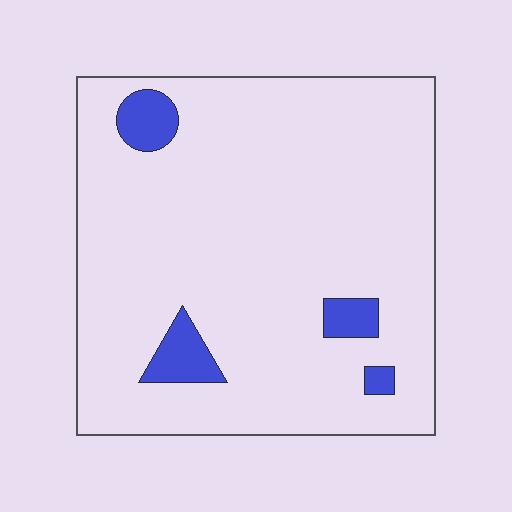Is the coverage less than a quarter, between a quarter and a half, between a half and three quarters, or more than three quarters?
Less than a quarter.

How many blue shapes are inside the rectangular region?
4.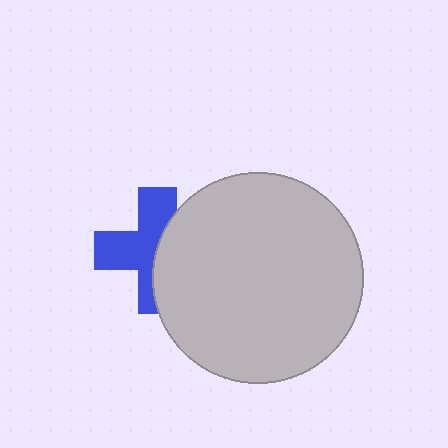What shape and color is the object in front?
The object in front is a light gray circle.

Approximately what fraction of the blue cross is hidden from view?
Roughly 44% of the blue cross is hidden behind the light gray circle.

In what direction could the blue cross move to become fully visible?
The blue cross could move left. That would shift it out from behind the light gray circle entirely.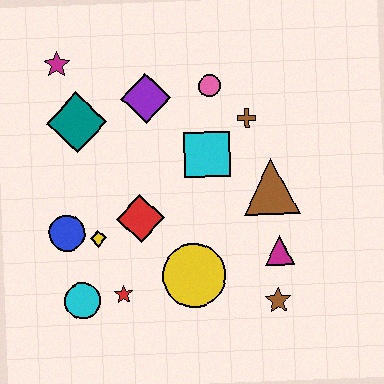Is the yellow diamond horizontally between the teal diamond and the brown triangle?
Yes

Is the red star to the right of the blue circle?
Yes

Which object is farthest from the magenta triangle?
The magenta star is farthest from the magenta triangle.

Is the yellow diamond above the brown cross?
No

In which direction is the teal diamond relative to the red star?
The teal diamond is above the red star.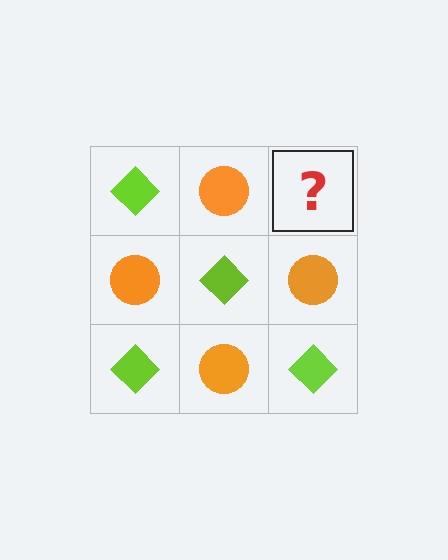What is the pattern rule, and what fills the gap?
The rule is that it alternates lime diamond and orange circle in a checkerboard pattern. The gap should be filled with a lime diamond.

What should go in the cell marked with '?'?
The missing cell should contain a lime diamond.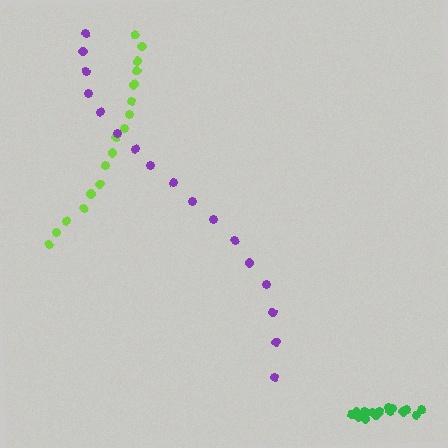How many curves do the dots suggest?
There are 3 distinct paths.